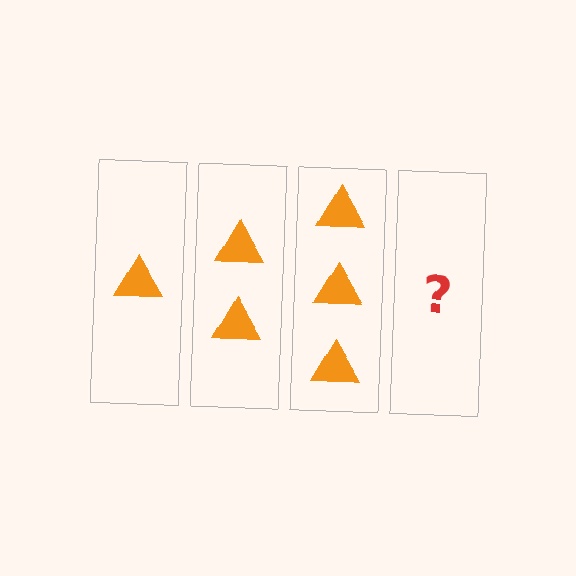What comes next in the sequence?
The next element should be 4 triangles.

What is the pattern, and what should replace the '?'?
The pattern is that each step adds one more triangle. The '?' should be 4 triangles.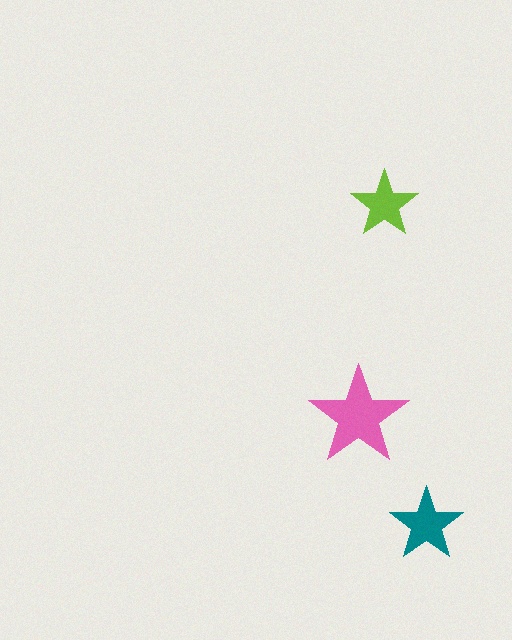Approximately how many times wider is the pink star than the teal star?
About 1.5 times wider.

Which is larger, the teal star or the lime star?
The teal one.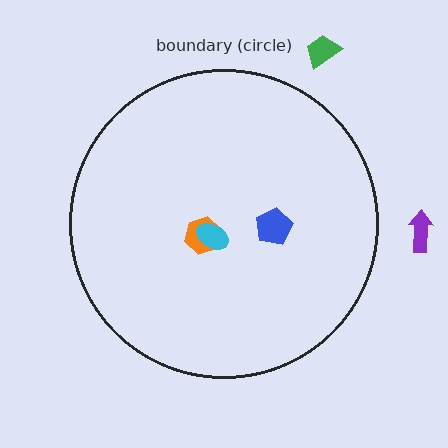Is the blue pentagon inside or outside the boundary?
Inside.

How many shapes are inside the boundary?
3 inside, 2 outside.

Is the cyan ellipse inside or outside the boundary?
Inside.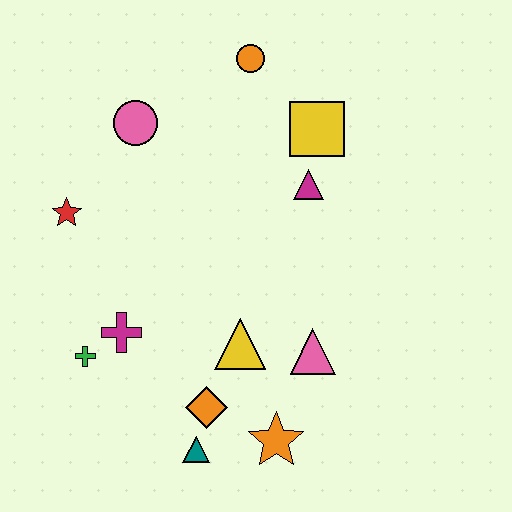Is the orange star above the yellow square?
No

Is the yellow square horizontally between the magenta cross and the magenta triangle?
No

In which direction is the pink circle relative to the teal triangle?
The pink circle is above the teal triangle.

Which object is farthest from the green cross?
The orange circle is farthest from the green cross.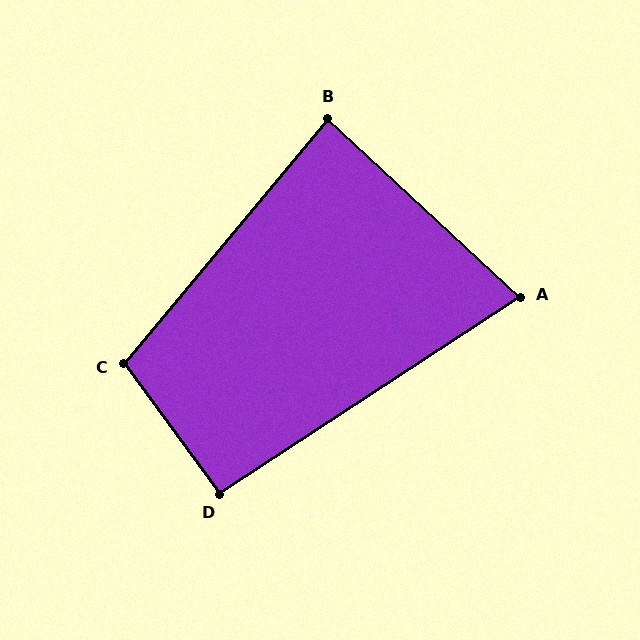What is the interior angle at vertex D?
Approximately 93 degrees (approximately right).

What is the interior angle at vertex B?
Approximately 87 degrees (approximately right).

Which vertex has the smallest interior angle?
A, at approximately 76 degrees.